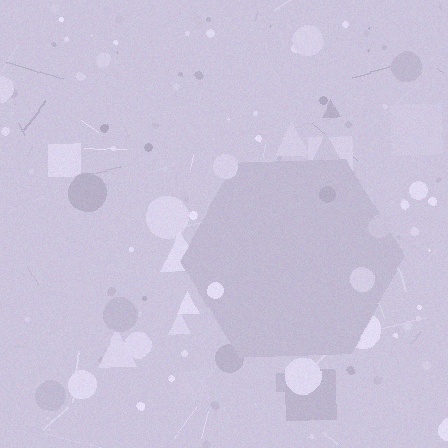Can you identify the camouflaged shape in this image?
The camouflaged shape is a hexagon.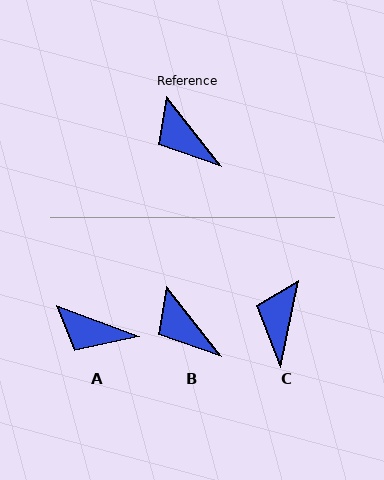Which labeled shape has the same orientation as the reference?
B.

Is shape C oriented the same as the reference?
No, it is off by about 49 degrees.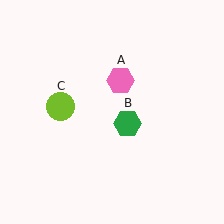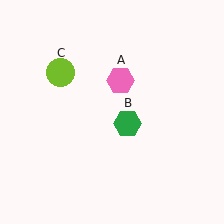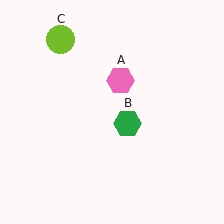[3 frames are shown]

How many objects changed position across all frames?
1 object changed position: lime circle (object C).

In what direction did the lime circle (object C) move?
The lime circle (object C) moved up.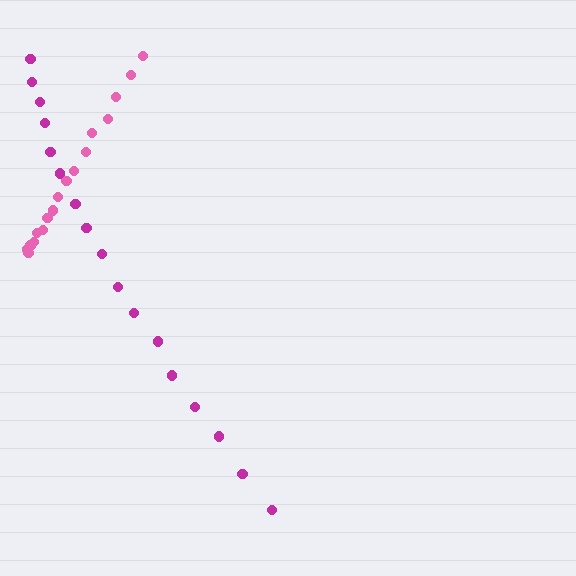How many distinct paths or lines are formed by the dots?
There are 2 distinct paths.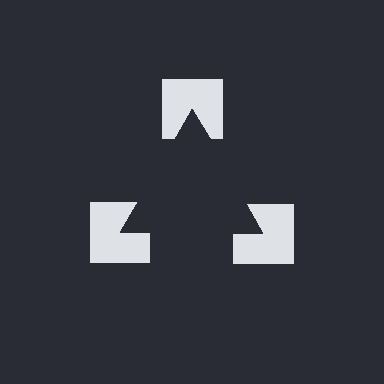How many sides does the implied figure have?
3 sides.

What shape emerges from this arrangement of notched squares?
An illusory triangle — its edges are inferred from the aligned wedge cuts in the notched squares, not physically drawn.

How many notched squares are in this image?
There are 3 — one at each vertex of the illusory triangle.